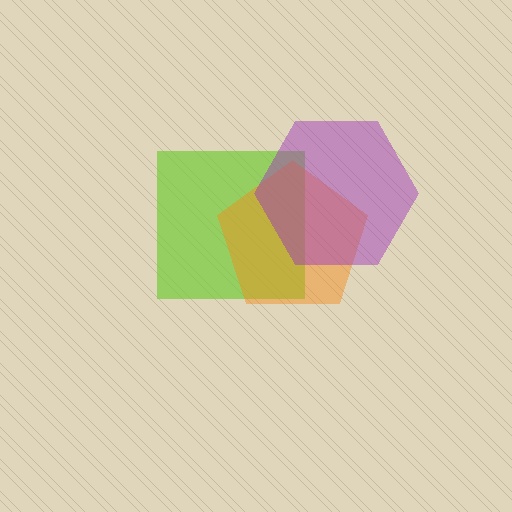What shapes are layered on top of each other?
The layered shapes are: a lime square, an orange pentagon, a purple hexagon.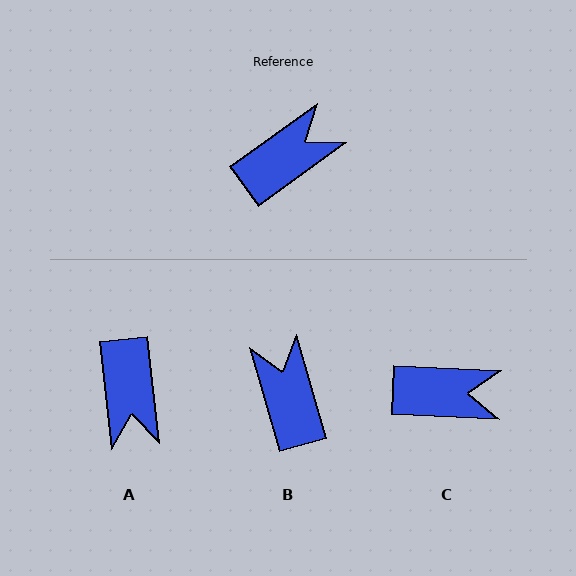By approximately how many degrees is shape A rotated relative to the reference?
Approximately 120 degrees clockwise.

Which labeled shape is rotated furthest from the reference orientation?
A, about 120 degrees away.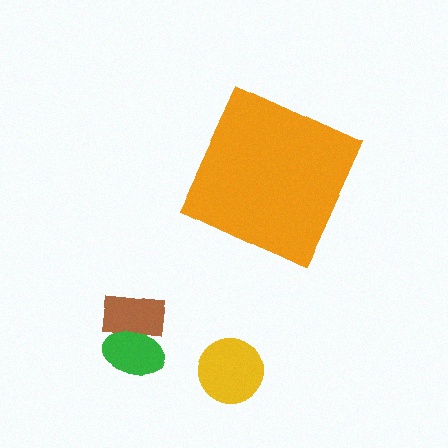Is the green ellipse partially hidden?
No, the green ellipse is fully visible.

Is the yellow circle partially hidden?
No, the yellow circle is fully visible.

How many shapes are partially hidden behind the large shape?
0 shapes are partially hidden.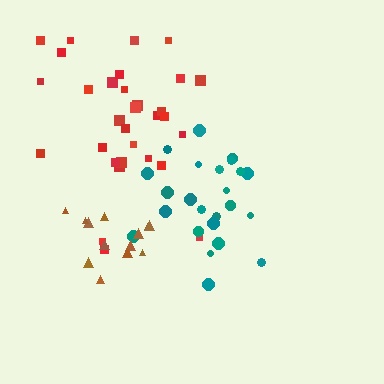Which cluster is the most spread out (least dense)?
Red.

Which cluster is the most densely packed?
Brown.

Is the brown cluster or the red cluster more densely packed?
Brown.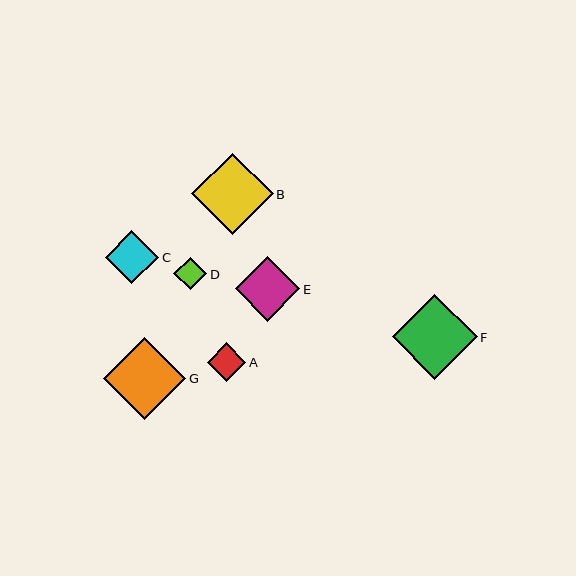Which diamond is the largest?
Diamond F is the largest with a size of approximately 85 pixels.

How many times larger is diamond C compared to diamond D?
Diamond C is approximately 1.6 times the size of diamond D.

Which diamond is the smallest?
Diamond D is the smallest with a size of approximately 33 pixels.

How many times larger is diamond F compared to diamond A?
Diamond F is approximately 2.2 times the size of diamond A.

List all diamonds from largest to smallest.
From largest to smallest: F, G, B, E, C, A, D.